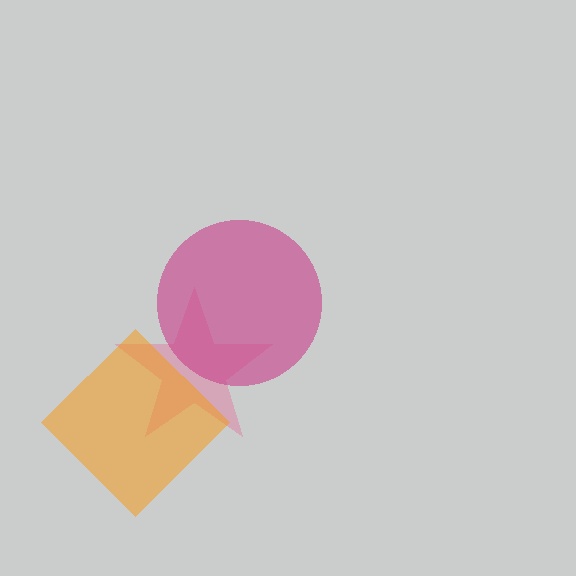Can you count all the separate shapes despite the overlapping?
Yes, there are 3 separate shapes.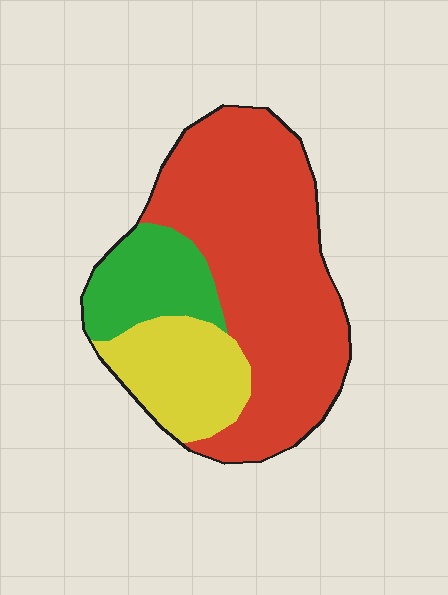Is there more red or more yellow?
Red.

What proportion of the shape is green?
Green covers roughly 15% of the shape.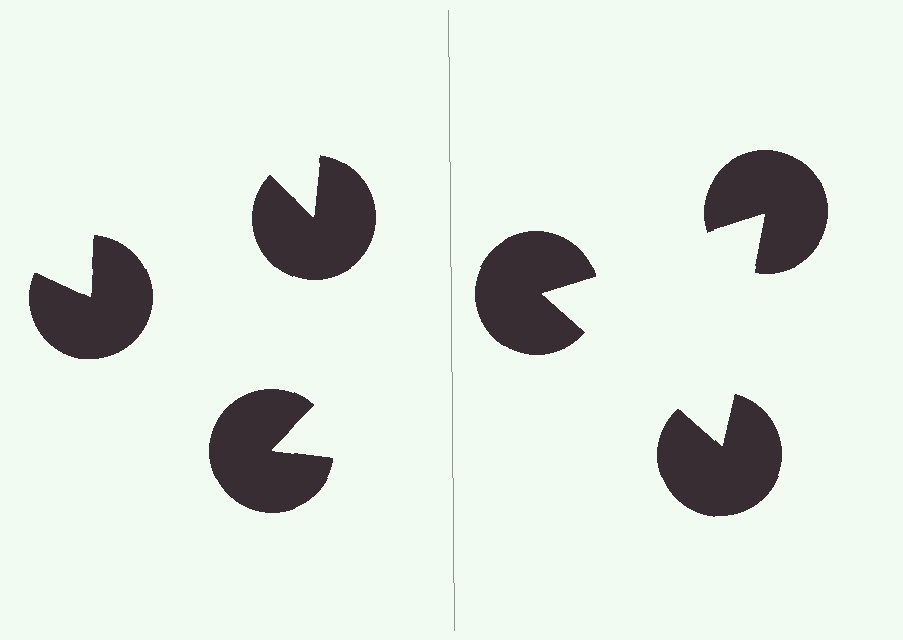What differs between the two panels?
The pac-man discs are positioned identically on both sides; only the wedge orientations differ. On the right they align to a triangle; on the left they are misaligned.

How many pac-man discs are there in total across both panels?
6 — 3 on each side.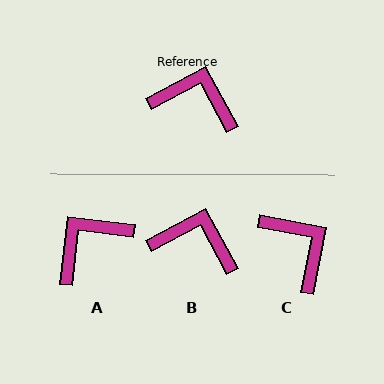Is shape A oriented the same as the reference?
No, it is off by about 55 degrees.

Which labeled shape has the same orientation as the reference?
B.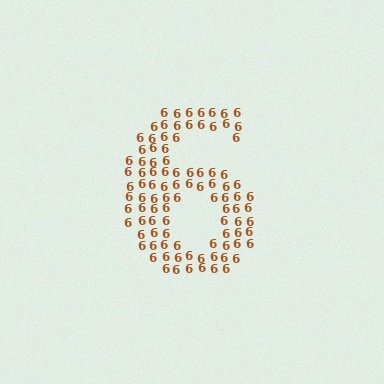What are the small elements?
The small elements are digit 6's.